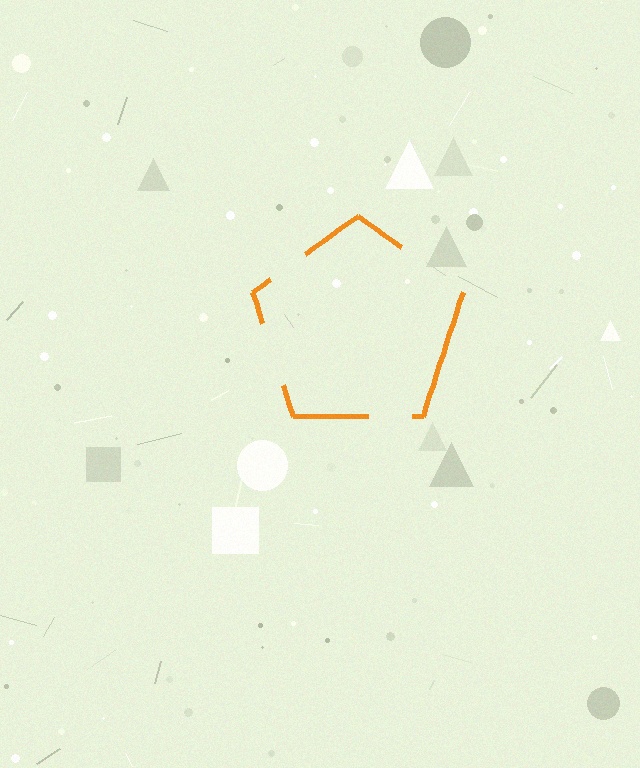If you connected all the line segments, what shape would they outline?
They would outline a pentagon.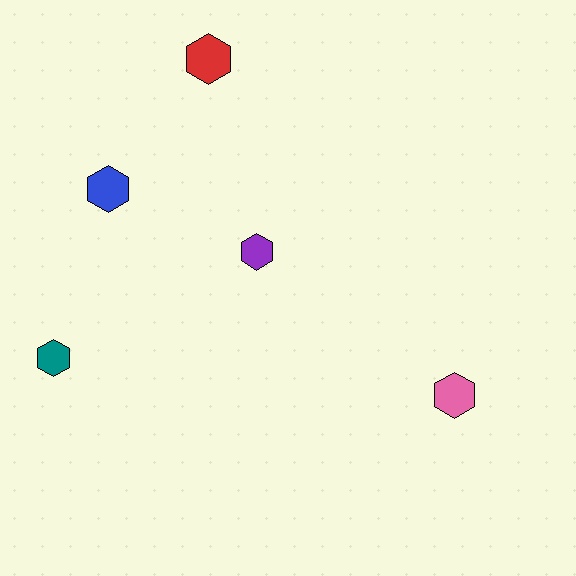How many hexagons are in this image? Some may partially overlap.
There are 5 hexagons.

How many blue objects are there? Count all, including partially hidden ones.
There is 1 blue object.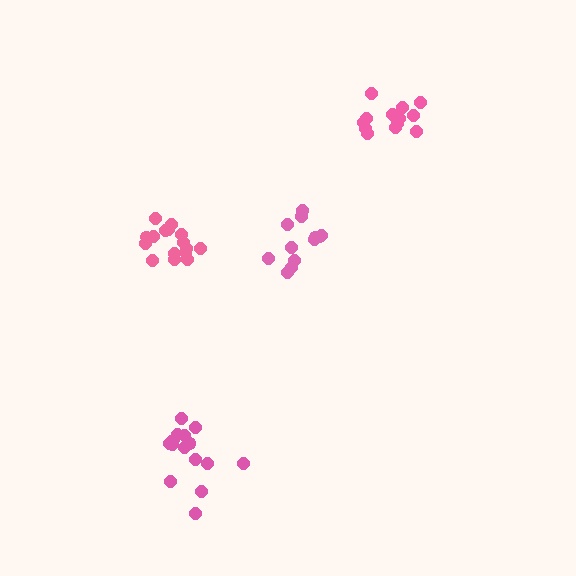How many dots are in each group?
Group 1: 12 dots, Group 2: 15 dots, Group 3: 16 dots, Group 4: 13 dots (56 total).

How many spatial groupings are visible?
There are 4 spatial groupings.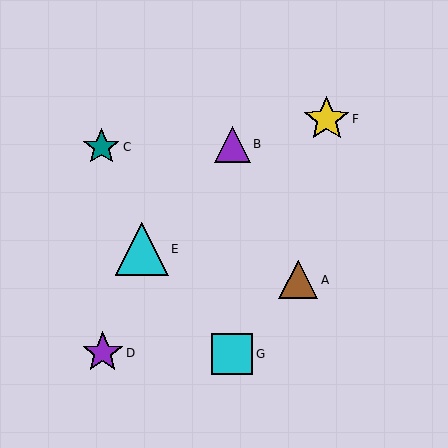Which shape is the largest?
The cyan triangle (labeled E) is the largest.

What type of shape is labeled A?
Shape A is a brown triangle.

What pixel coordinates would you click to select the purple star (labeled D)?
Click at (103, 353) to select the purple star D.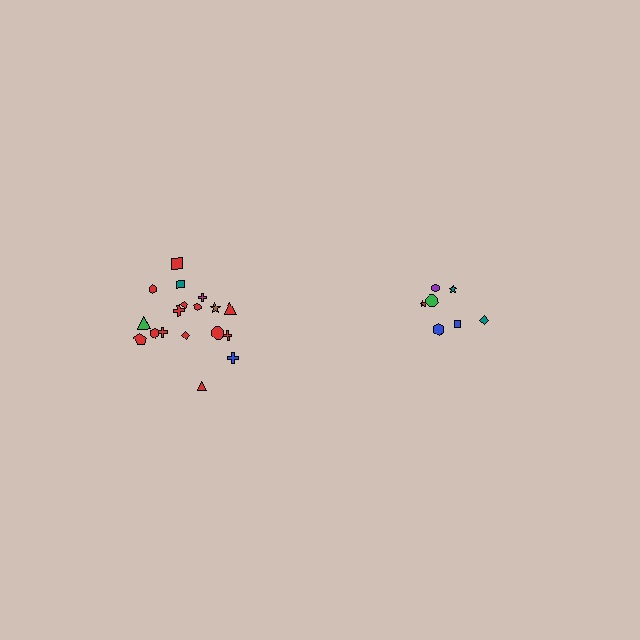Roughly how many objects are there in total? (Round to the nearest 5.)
Roughly 25 objects in total.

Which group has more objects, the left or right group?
The left group.